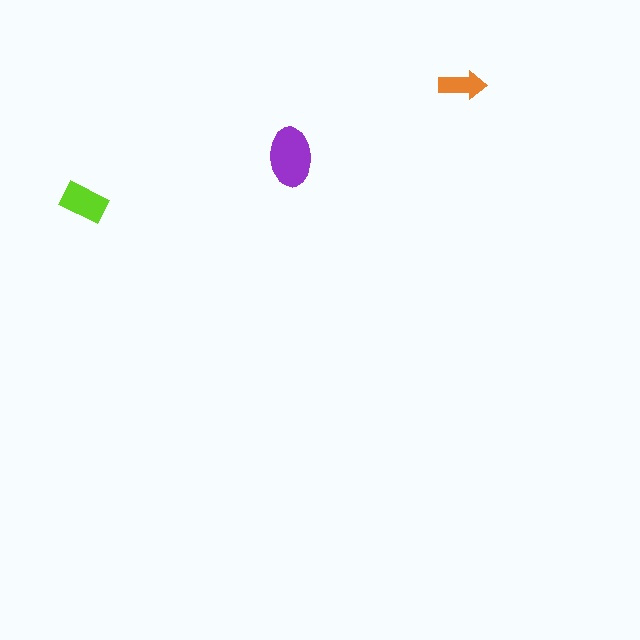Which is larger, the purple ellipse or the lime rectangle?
The purple ellipse.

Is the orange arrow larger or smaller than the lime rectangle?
Smaller.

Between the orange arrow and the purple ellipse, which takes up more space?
The purple ellipse.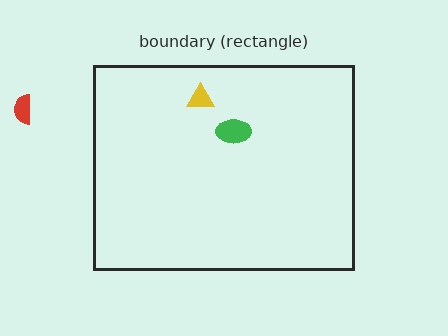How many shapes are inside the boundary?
2 inside, 1 outside.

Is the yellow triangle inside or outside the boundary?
Inside.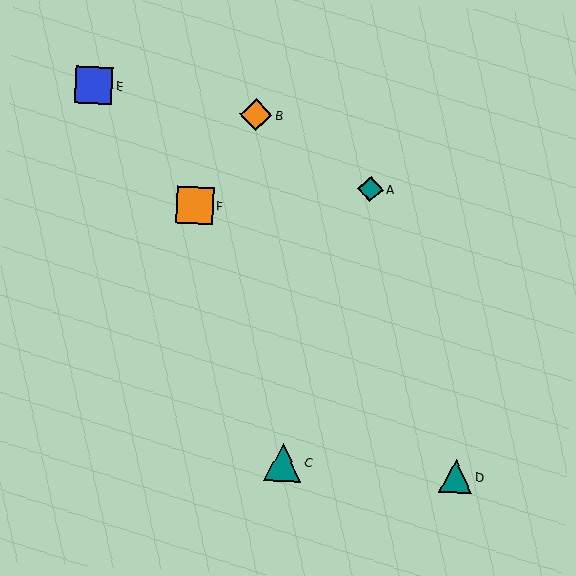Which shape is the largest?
The teal triangle (labeled C) is the largest.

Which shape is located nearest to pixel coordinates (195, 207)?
The orange square (labeled F) at (195, 205) is nearest to that location.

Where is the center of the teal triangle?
The center of the teal triangle is at (456, 476).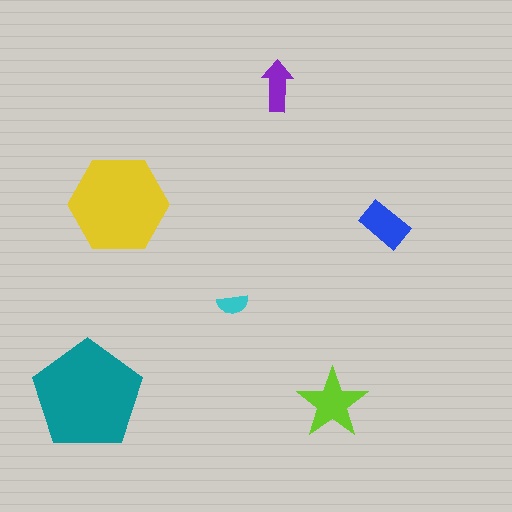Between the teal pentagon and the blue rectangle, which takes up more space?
The teal pentagon.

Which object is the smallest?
The cyan semicircle.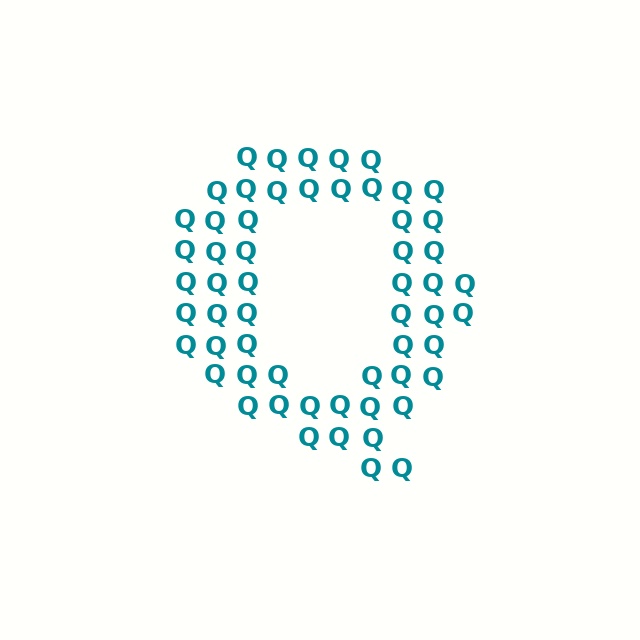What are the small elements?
The small elements are letter Q's.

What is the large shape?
The large shape is the letter Q.